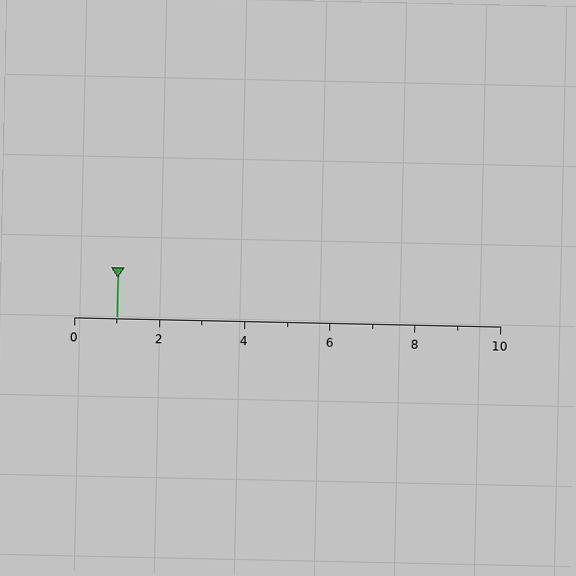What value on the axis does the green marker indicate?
The marker indicates approximately 1.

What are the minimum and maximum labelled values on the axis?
The axis runs from 0 to 10.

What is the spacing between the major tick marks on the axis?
The major ticks are spaced 2 apart.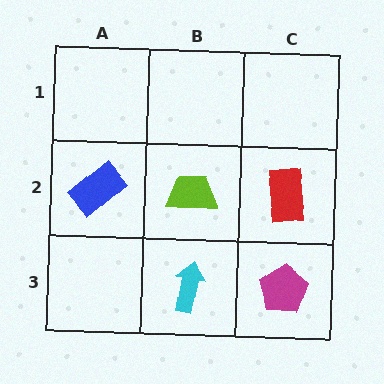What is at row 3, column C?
A magenta pentagon.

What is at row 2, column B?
A lime trapezoid.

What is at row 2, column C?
A red rectangle.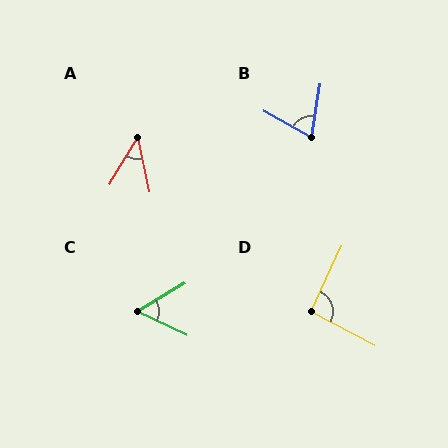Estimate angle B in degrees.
Approximately 69 degrees.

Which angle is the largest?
D, at approximately 93 degrees.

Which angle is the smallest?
A, at approximately 42 degrees.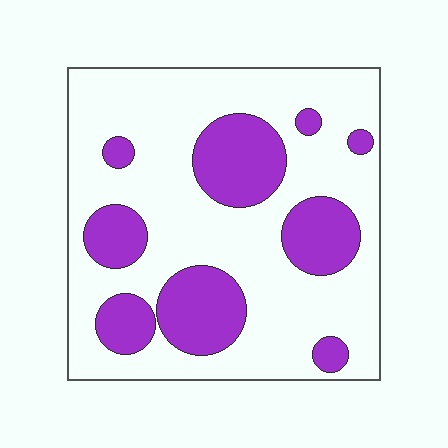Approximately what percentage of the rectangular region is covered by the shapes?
Approximately 30%.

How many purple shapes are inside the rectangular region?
9.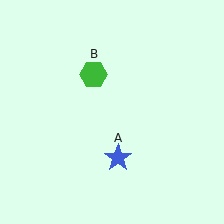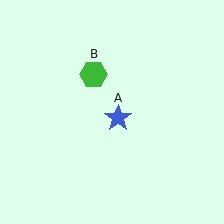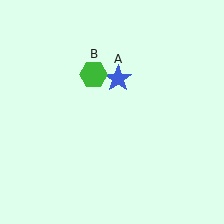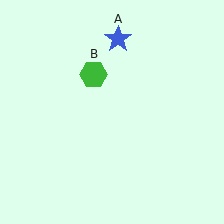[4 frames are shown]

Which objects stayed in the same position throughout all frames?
Green hexagon (object B) remained stationary.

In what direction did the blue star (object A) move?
The blue star (object A) moved up.